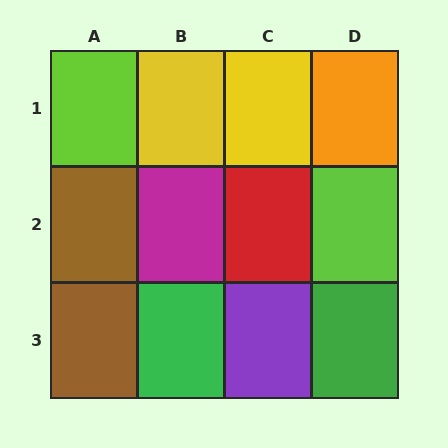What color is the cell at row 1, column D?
Orange.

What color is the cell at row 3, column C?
Purple.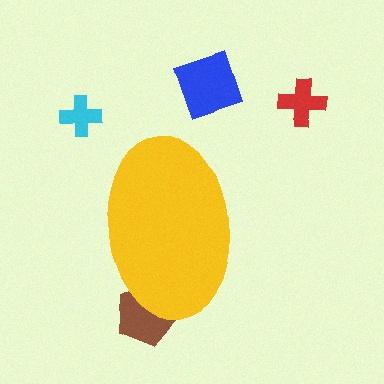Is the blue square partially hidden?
No, the blue square is fully visible.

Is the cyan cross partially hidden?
No, the cyan cross is fully visible.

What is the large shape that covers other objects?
A yellow ellipse.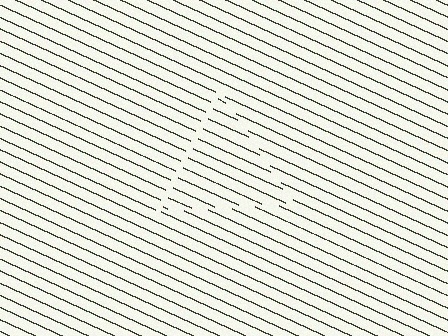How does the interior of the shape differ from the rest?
The interior of the shape contains the same grating, shifted by half a period — the contour is defined by the phase discontinuity where line-ends from the inner and outer gratings abut.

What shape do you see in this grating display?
An illusory triangle. The interior of the shape contains the same grating, shifted by half a period — the contour is defined by the phase discontinuity where line-ends from the inner and outer gratings abut.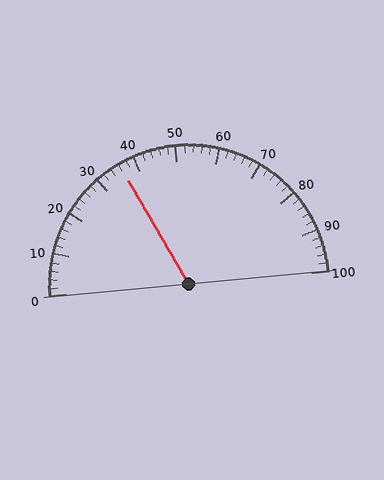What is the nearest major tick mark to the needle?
The nearest major tick mark is 40.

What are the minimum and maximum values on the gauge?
The gauge ranges from 0 to 100.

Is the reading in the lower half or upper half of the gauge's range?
The reading is in the lower half of the range (0 to 100).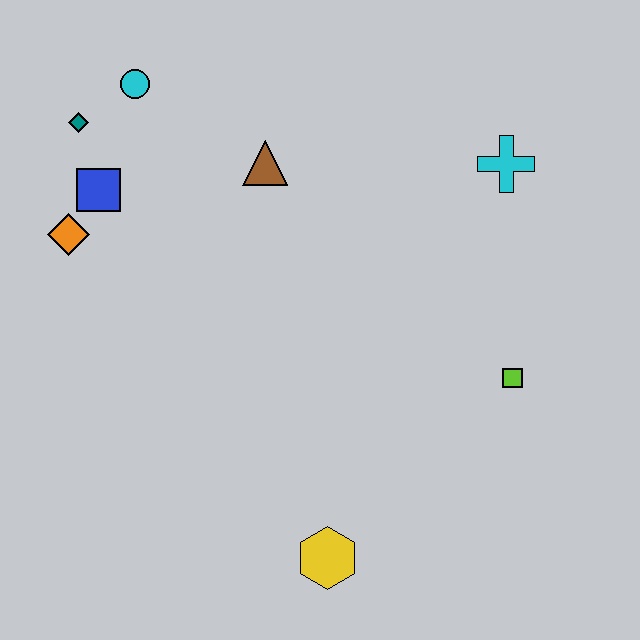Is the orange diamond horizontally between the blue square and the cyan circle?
No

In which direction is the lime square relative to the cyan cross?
The lime square is below the cyan cross.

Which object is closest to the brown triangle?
The cyan circle is closest to the brown triangle.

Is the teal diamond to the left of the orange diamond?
No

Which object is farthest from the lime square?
The teal diamond is farthest from the lime square.